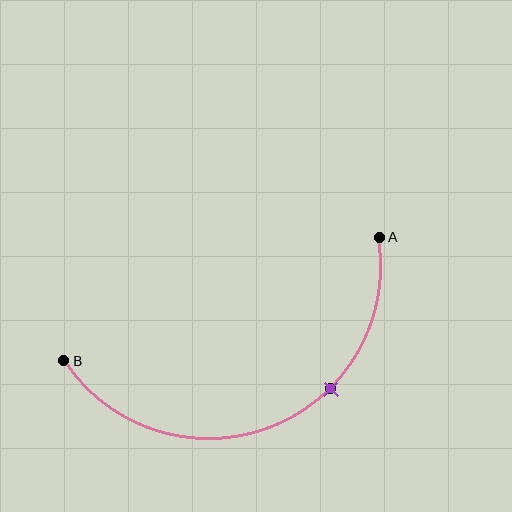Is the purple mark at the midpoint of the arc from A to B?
No. The purple mark lies on the arc but is closer to endpoint A. The arc midpoint would be at the point on the curve equidistant along the arc from both A and B.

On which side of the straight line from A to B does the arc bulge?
The arc bulges below the straight line connecting A and B.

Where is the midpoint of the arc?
The arc midpoint is the point on the curve farthest from the straight line joining A and B. It sits below that line.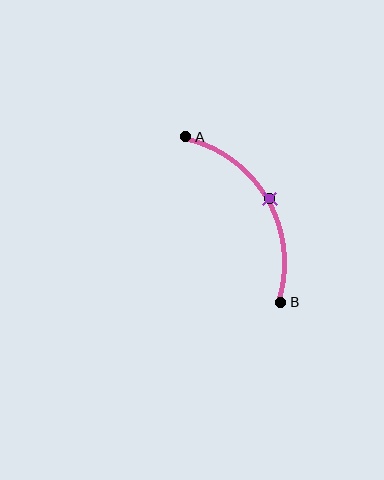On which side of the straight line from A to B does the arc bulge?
The arc bulges to the right of the straight line connecting A and B.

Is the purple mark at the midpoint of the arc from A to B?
Yes. The purple mark lies on the arc at equal arc-length from both A and B — it is the arc midpoint.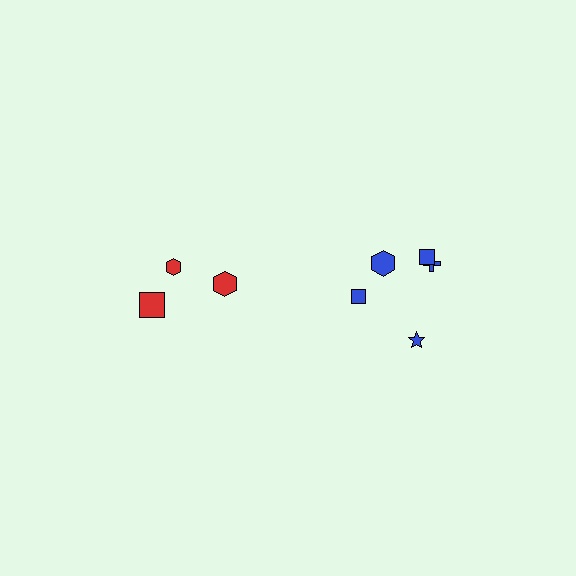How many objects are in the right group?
There are 5 objects.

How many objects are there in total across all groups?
There are 8 objects.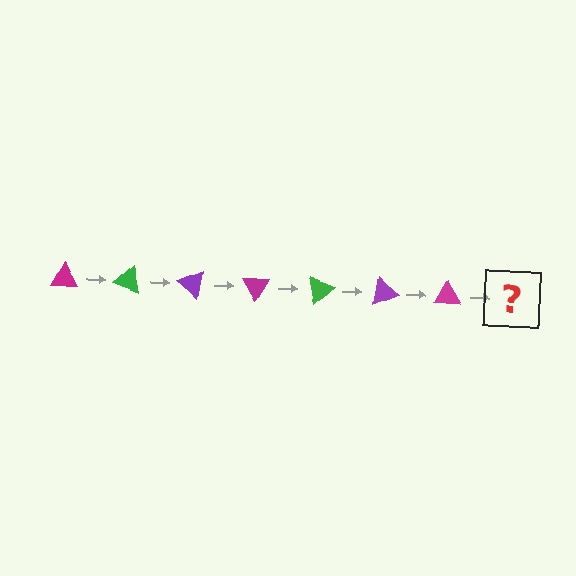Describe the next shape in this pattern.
It should be a green triangle, rotated 140 degrees from the start.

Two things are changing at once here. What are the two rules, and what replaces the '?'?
The two rules are that it rotates 20 degrees each step and the color cycles through magenta, green, and purple. The '?' should be a green triangle, rotated 140 degrees from the start.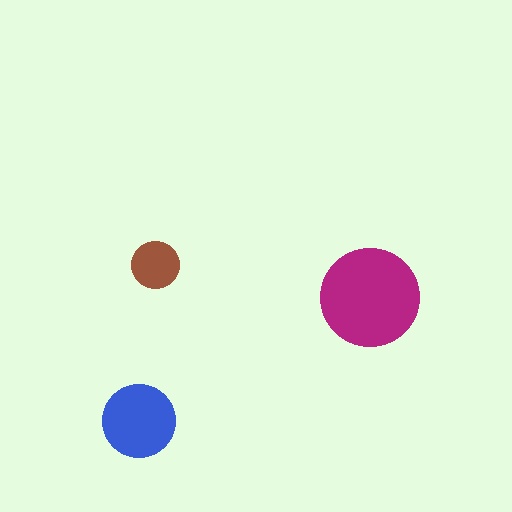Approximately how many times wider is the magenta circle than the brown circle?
About 2 times wider.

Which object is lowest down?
The blue circle is bottommost.